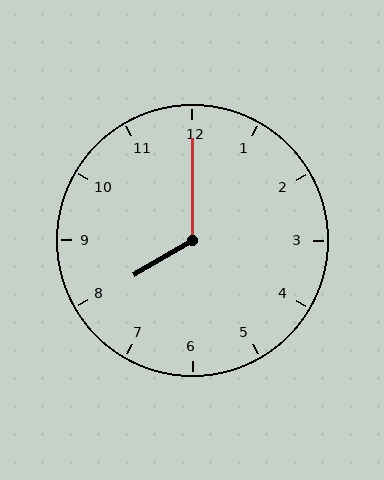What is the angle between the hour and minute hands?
Approximately 120 degrees.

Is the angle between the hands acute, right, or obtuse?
It is obtuse.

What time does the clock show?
8:00.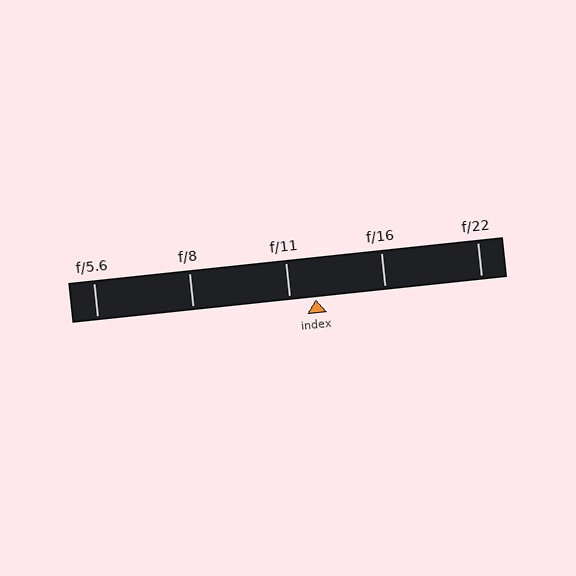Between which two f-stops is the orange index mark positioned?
The index mark is between f/11 and f/16.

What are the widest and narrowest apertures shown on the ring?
The widest aperture shown is f/5.6 and the narrowest is f/22.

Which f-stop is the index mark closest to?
The index mark is closest to f/11.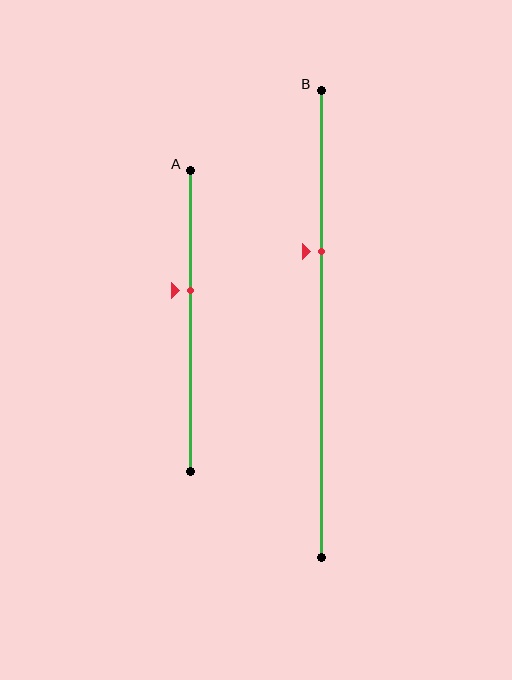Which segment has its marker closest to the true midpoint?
Segment A has its marker closest to the true midpoint.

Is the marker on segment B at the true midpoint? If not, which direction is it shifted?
No, the marker on segment B is shifted upward by about 16% of the segment length.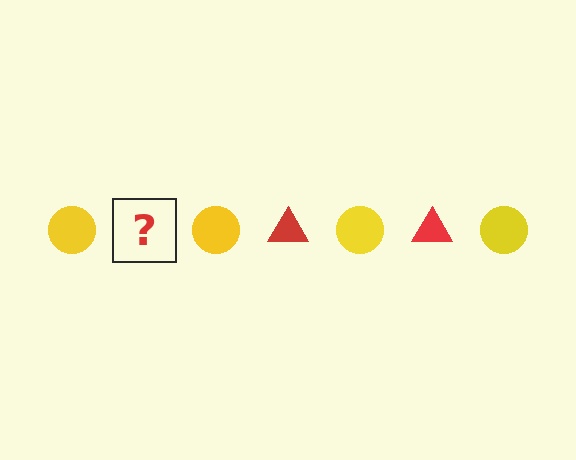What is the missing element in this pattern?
The missing element is a red triangle.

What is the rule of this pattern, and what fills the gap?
The rule is that the pattern alternates between yellow circle and red triangle. The gap should be filled with a red triangle.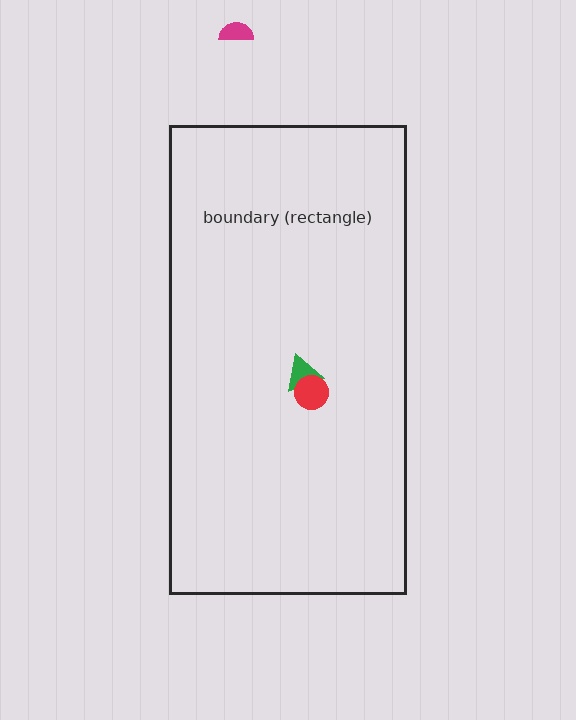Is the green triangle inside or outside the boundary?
Inside.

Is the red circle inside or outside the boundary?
Inside.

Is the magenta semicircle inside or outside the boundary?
Outside.